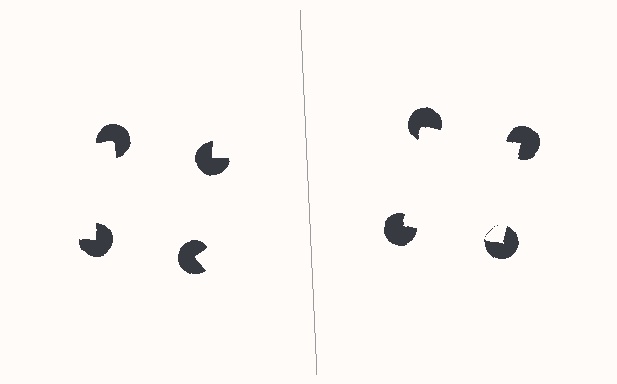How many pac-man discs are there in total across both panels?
8 — 4 on each side.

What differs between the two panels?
The pac-man discs are positioned identically on both sides; only the wedge orientations differ. On the right they align to a square; on the left they are misaligned.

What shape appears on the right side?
An illusory square.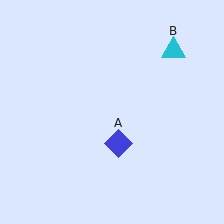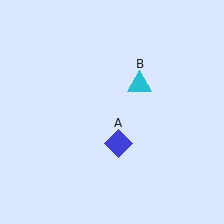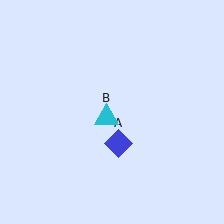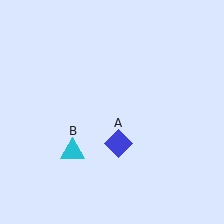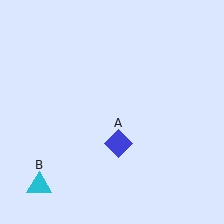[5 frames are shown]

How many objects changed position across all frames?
1 object changed position: cyan triangle (object B).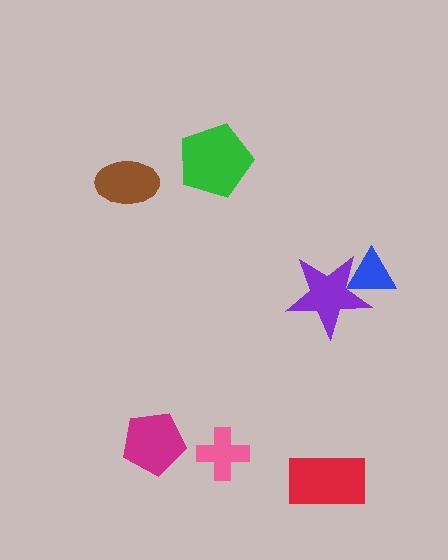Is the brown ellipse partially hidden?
No, no other shape covers it.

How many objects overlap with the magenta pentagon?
0 objects overlap with the magenta pentagon.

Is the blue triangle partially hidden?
Yes, it is partially covered by another shape.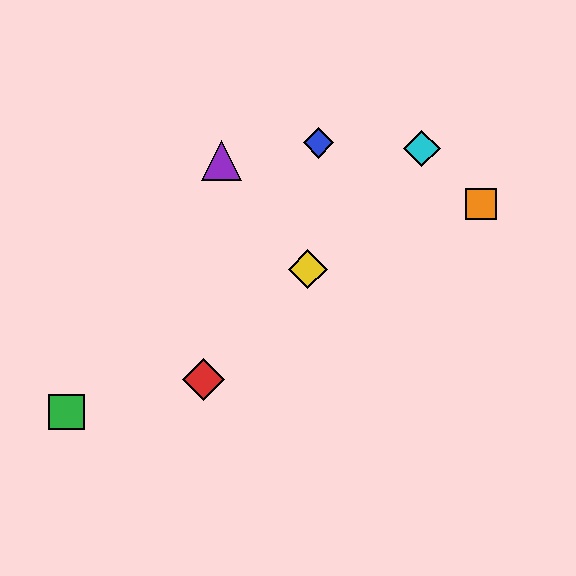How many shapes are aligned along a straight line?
3 shapes (the red diamond, the yellow diamond, the cyan diamond) are aligned along a straight line.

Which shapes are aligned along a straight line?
The red diamond, the yellow diamond, the cyan diamond are aligned along a straight line.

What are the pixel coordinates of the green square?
The green square is at (67, 412).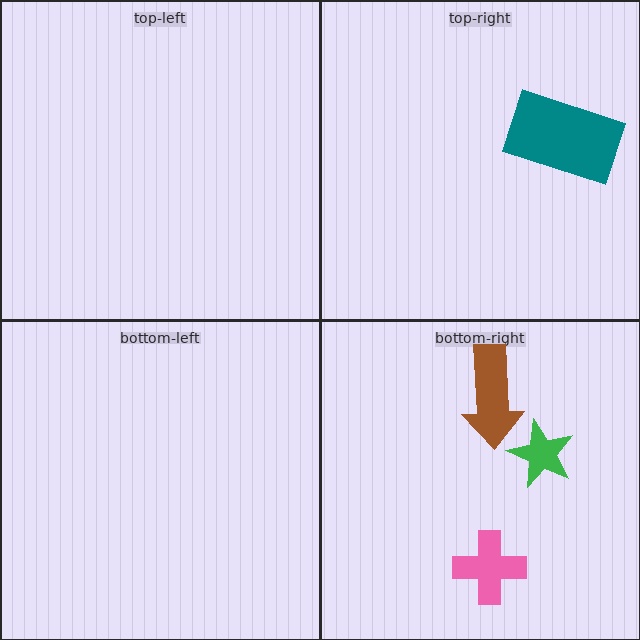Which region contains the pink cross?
The bottom-right region.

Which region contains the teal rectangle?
The top-right region.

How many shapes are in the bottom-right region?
3.